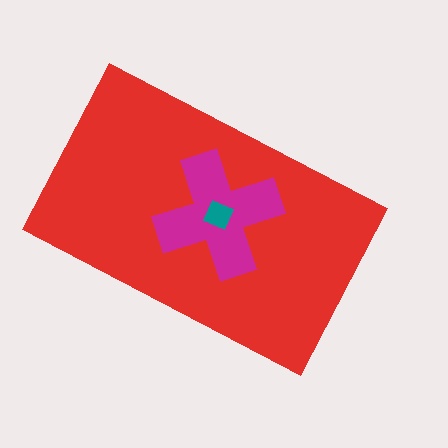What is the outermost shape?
The red rectangle.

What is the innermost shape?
The teal diamond.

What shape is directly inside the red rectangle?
The magenta cross.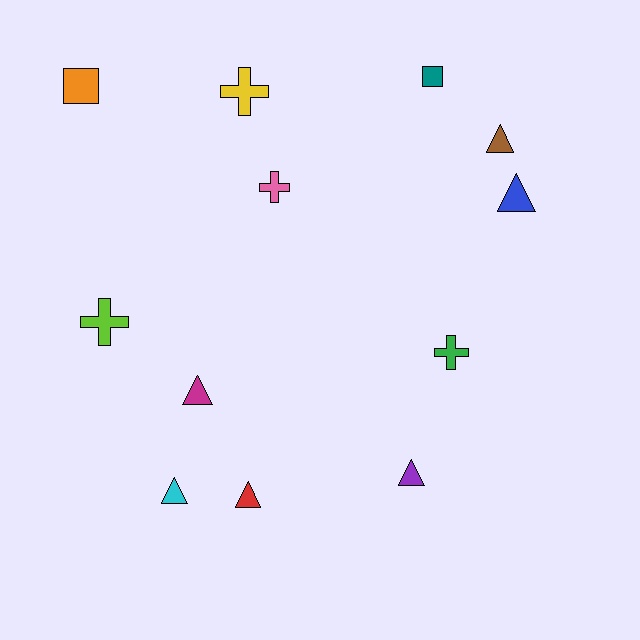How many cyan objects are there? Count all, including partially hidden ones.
There is 1 cyan object.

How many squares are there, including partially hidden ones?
There are 2 squares.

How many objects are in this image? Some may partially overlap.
There are 12 objects.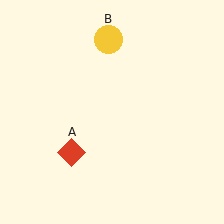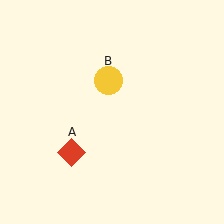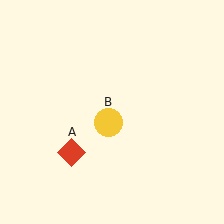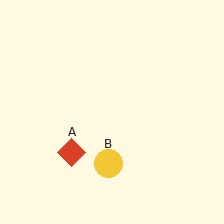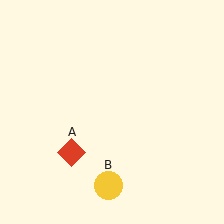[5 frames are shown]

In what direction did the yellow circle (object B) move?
The yellow circle (object B) moved down.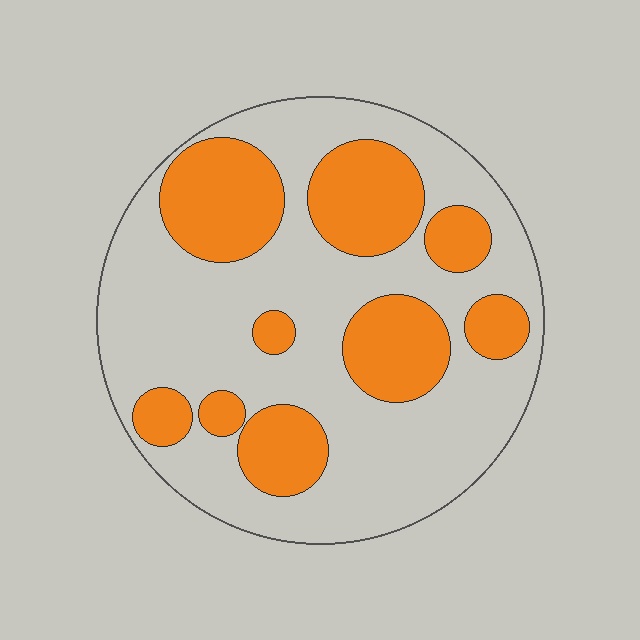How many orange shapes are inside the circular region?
9.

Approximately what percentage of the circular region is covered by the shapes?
Approximately 35%.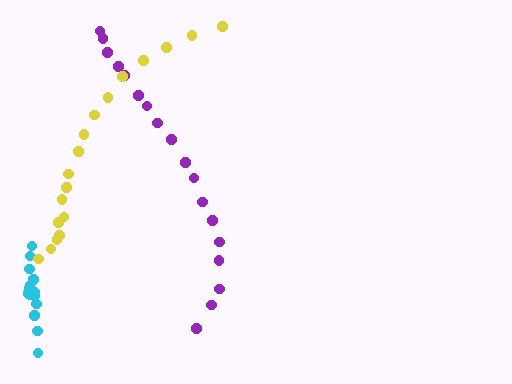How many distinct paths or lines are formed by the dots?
There are 3 distinct paths.